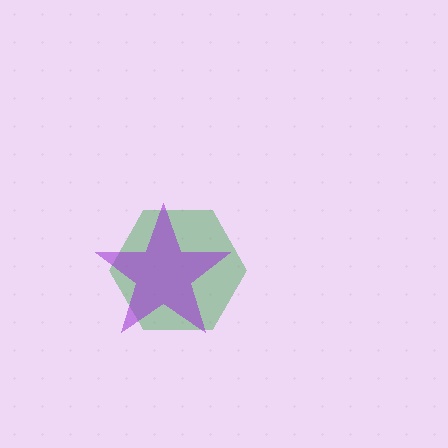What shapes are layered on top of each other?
The layered shapes are: a green hexagon, a purple star.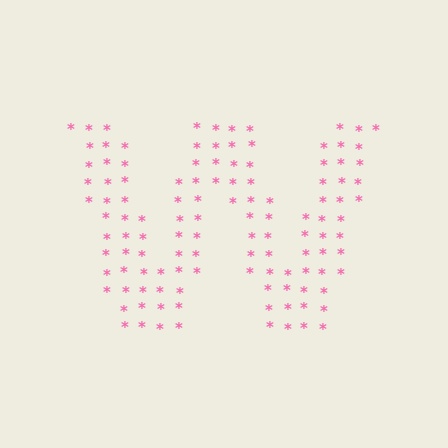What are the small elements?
The small elements are asterisks.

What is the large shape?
The large shape is the letter W.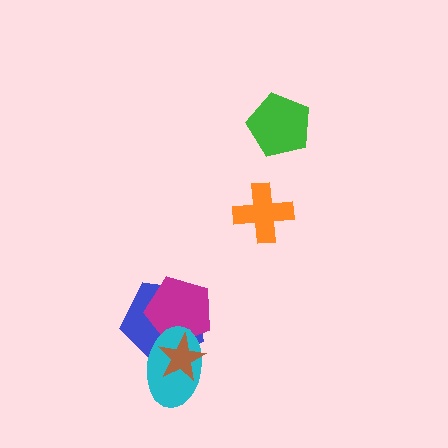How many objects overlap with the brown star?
3 objects overlap with the brown star.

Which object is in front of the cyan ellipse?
The brown star is in front of the cyan ellipse.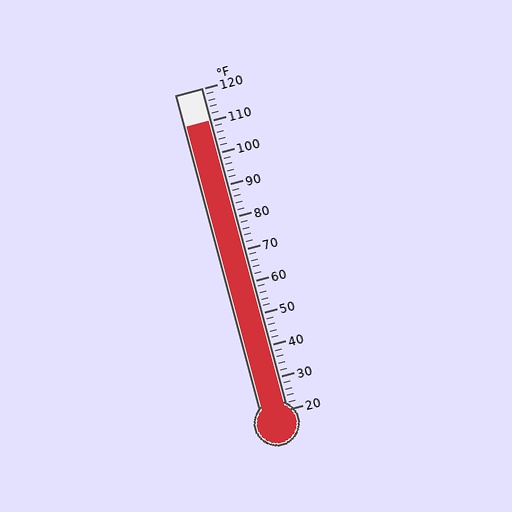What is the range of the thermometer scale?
The thermometer scale ranges from 20°F to 120°F.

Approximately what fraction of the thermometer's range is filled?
The thermometer is filled to approximately 90% of its range.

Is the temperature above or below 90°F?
The temperature is above 90°F.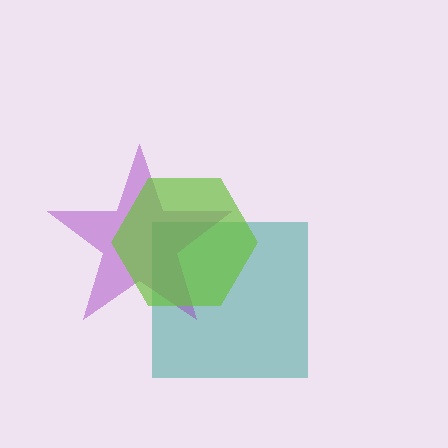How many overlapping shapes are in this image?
There are 3 overlapping shapes in the image.